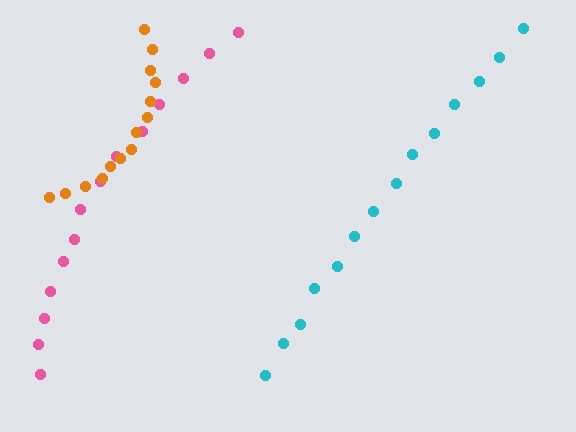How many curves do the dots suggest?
There are 3 distinct paths.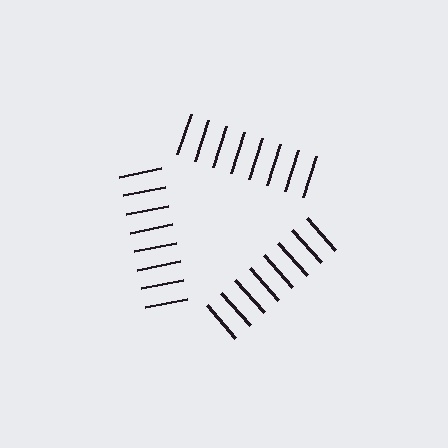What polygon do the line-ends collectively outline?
An illusory triangle — the line segments terminate on its edges but no continuous stroke is drawn.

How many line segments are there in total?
24 — 8 along each of the 3 edges.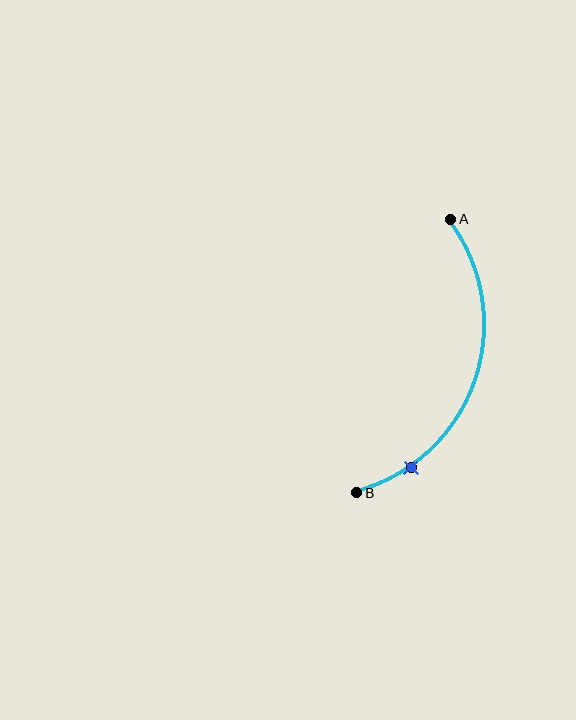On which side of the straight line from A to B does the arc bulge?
The arc bulges to the right of the straight line connecting A and B.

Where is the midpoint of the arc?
The arc midpoint is the point on the curve farthest from the straight line joining A and B. It sits to the right of that line.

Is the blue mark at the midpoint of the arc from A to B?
No. The blue mark lies on the arc but is closer to endpoint B. The arc midpoint would be at the point on the curve equidistant along the arc from both A and B.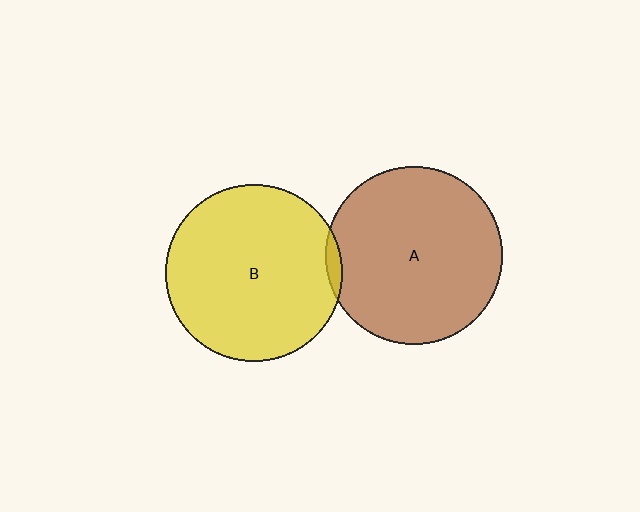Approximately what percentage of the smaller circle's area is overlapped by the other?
Approximately 5%.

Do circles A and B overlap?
Yes.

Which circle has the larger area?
Circle A (brown).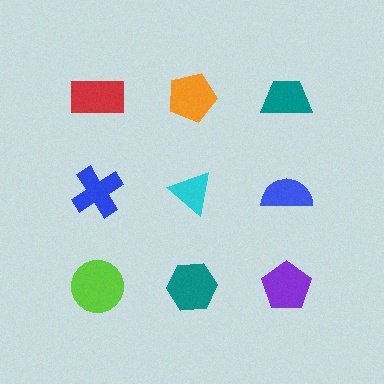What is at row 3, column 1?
A lime circle.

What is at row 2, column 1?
A blue cross.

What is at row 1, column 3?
A teal trapezoid.